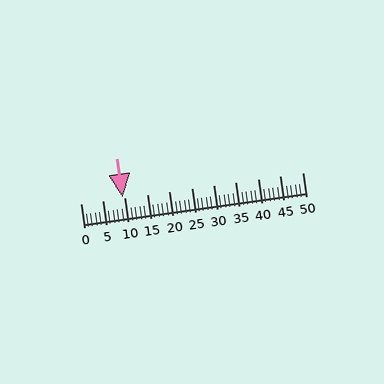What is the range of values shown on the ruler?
The ruler shows values from 0 to 50.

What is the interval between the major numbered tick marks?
The major tick marks are spaced 5 units apart.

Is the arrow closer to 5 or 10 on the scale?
The arrow is closer to 10.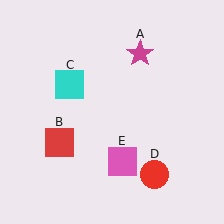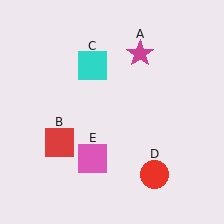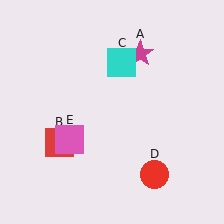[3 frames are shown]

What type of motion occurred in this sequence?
The cyan square (object C), pink square (object E) rotated clockwise around the center of the scene.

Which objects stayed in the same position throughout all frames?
Magenta star (object A) and red square (object B) and red circle (object D) remained stationary.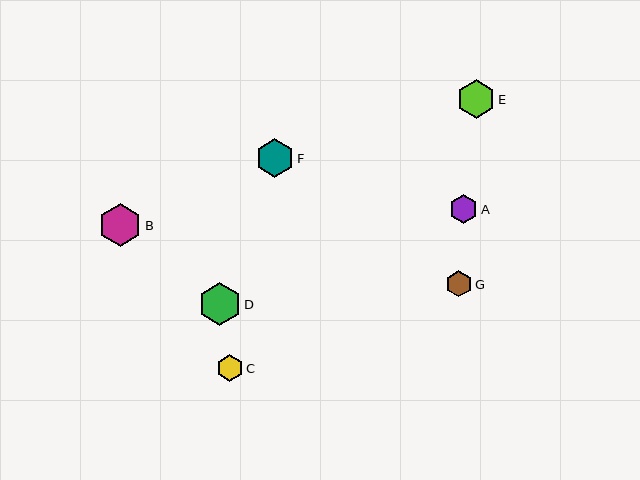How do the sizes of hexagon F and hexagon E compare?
Hexagon F and hexagon E are approximately the same size.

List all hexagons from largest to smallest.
From largest to smallest: B, D, F, E, A, C, G.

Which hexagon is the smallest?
Hexagon G is the smallest with a size of approximately 26 pixels.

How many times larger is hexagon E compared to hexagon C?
Hexagon E is approximately 1.5 times the size of hexagon C.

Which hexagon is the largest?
Hexagon B is the largest with a size of approximately 43 pixels.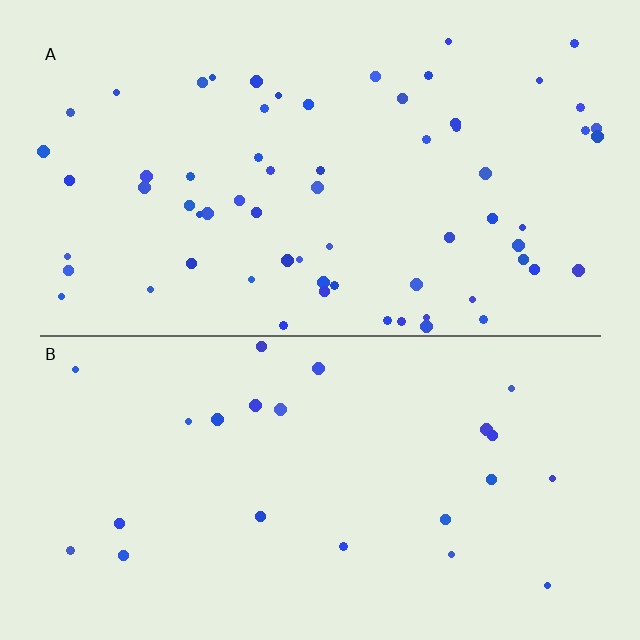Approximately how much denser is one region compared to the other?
Approximately 2.8× — region A over region B.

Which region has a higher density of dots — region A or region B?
A (the top).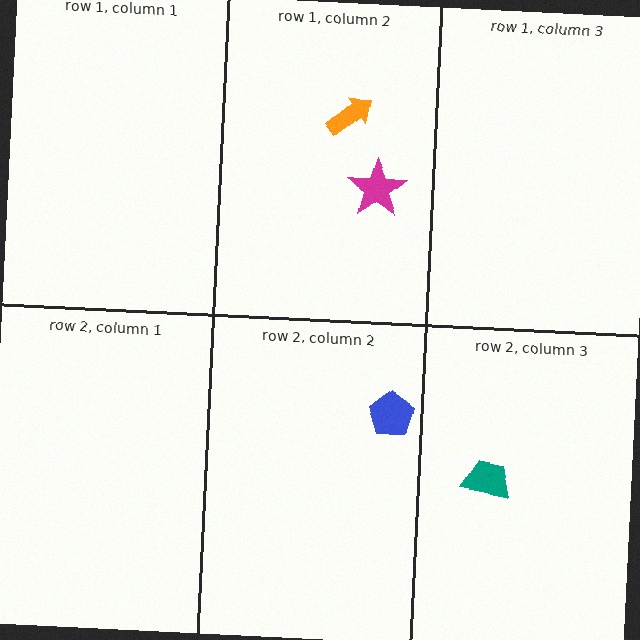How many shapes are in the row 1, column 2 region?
2.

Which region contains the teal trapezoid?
The row 2, column 3 region.